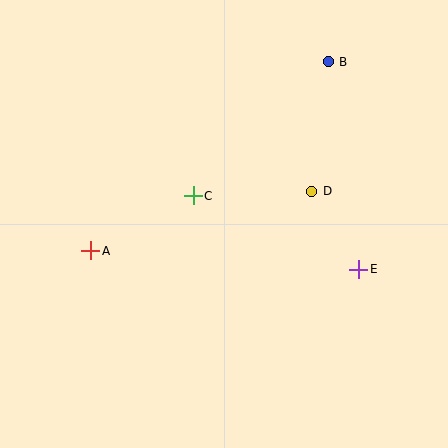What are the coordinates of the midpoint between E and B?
The midpoint between E and B is at (343, 165).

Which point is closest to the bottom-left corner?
Point A is closest to the bottom-left corner.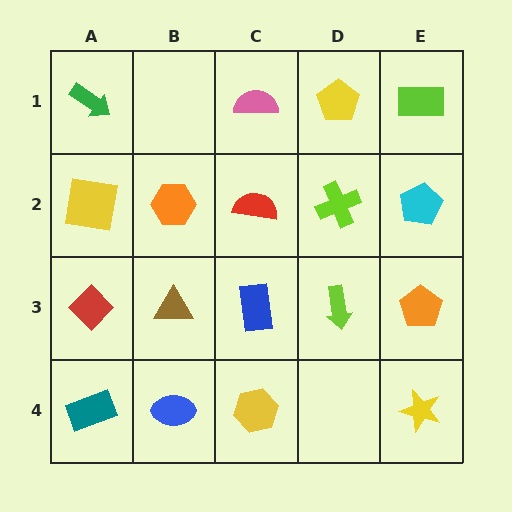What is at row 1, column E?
A lime rectangle.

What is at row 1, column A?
A green arrow.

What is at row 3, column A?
A red diamond.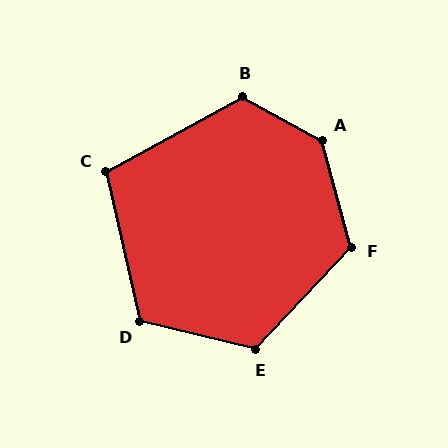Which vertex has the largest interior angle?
A, at approximately 134 degrees.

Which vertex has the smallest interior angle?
C, at approximately 106 degrees.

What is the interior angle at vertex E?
Approximately 120 degrees (obtuse).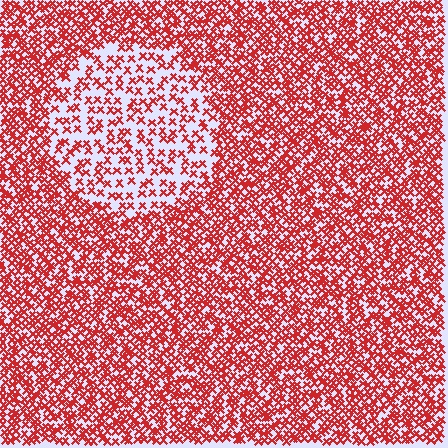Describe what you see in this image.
The image contains small red elements arranged at two different densities. A circle-shaped region is visible where the elements are less densely packed than the surrounding area.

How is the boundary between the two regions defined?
The boundary is defined by a change in element density (approximately 2.2x ratio). All elements are the same color, size, and shape.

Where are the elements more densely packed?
The elements are more densely packed outside the circle boundary.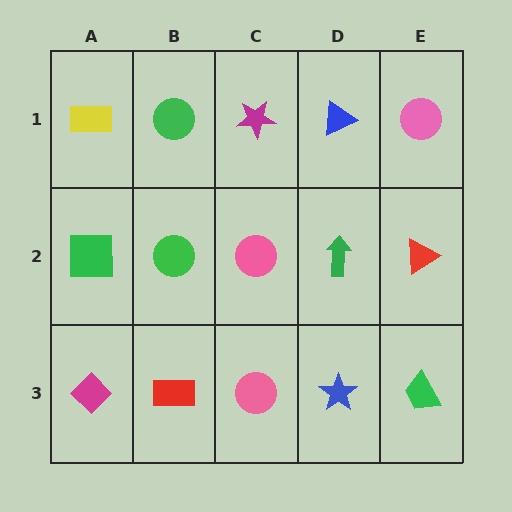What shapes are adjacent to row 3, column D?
A green arrow (row 2, column D), a pink circle (row 3, column C), a green trapezoid (row 3, column E).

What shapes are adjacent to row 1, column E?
A red triangle (row 2, column E), a blue triangle (row 1, column D).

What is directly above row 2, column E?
A pink circle.